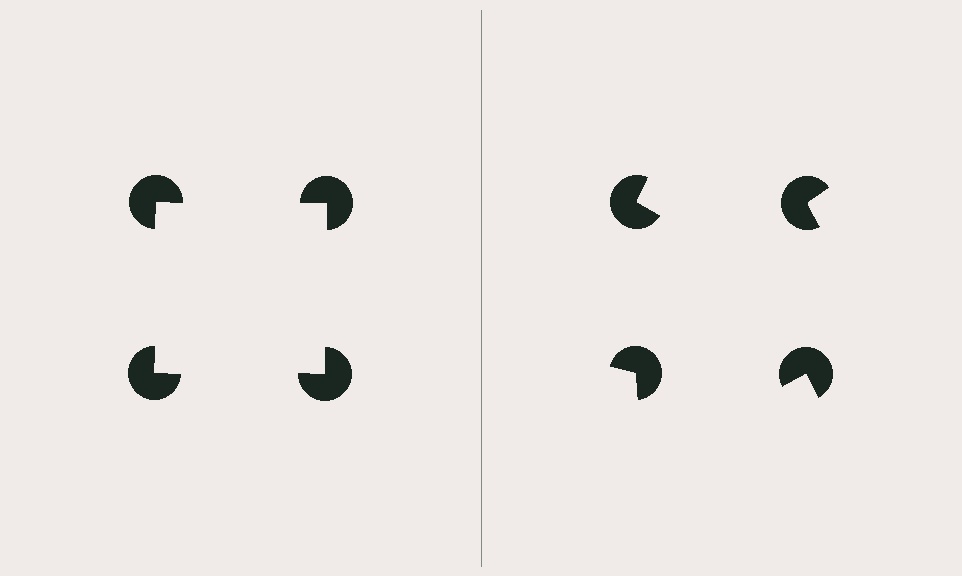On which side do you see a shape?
An illusory square appears on the left side. On the right side the wedge cuts are rotated, so no coherent shape forms.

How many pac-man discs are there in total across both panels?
8 — 4 on each side.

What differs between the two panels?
The pac-man discs are positioned identically on both sides; only the wedge orientations differ. On the left they align to a square; on the right they are misaligned.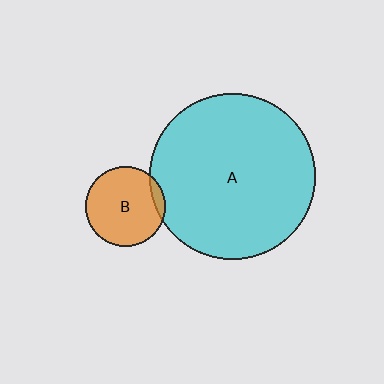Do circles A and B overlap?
Yes.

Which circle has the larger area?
Circle A (cyan).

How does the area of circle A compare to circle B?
Approximately 4.3 times.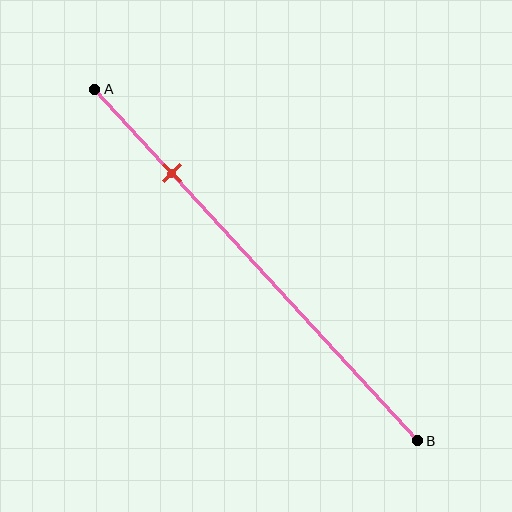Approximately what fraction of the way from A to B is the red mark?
The red mark is approximately 25% of the way from A to B.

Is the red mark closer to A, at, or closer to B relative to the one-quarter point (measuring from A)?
The red mark is approximately at the one-quarter point of segment AB.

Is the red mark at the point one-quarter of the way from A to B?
Yes, the mark is approximately at the one-quarter point.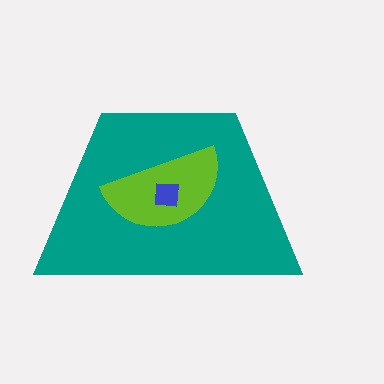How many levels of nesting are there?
3.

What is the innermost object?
The blue square.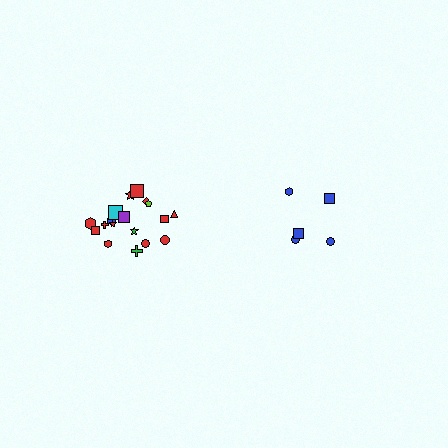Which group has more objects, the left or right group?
The left group.